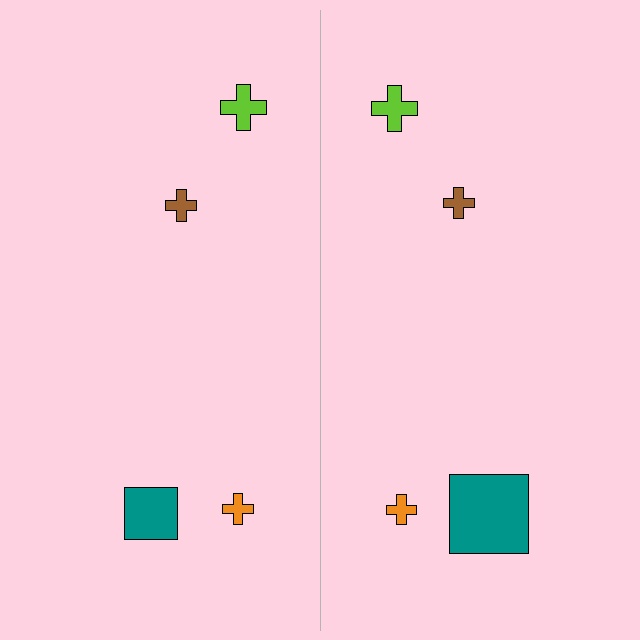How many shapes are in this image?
There are 8 shapes in this image.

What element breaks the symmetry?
The teal square on the right side has a different size than its mirror counterpart.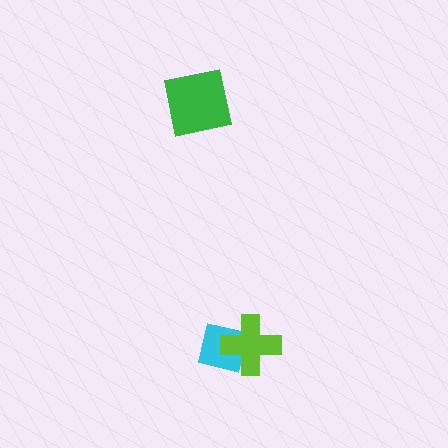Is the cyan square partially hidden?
Yes, it is partially covered by another shape.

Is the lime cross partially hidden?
No, no other shape covers it.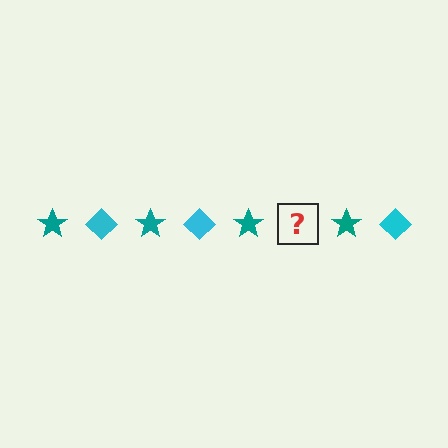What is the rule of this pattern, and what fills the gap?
The rule is that the pattern alternates between teal star and cyan diamond. The gap should be filled with a cyan diamond.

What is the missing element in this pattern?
The missing element is a cyan diamond.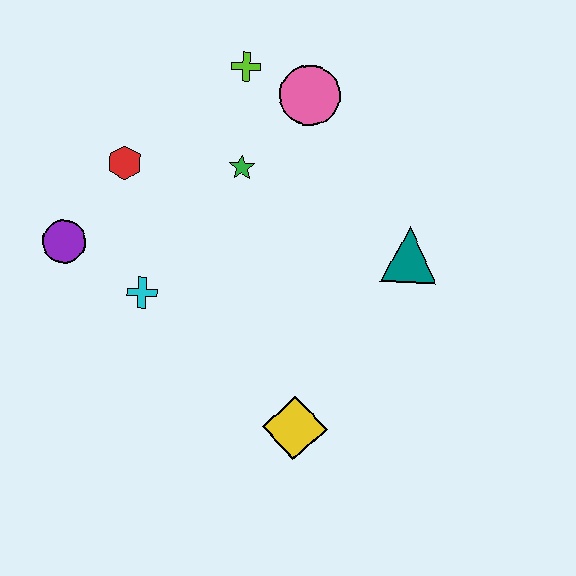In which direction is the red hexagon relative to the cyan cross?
The red hexagon is above the cyan cross.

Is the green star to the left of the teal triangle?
Yes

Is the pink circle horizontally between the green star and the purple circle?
No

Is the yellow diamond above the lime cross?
No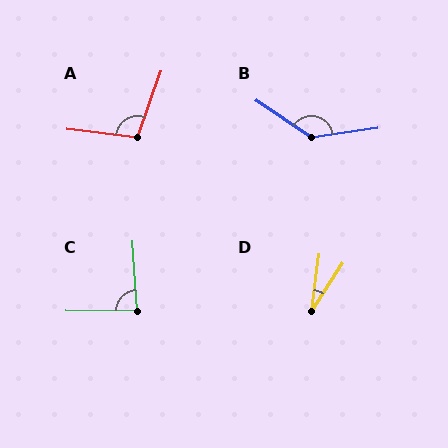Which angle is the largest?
B, at approximately 138 degrees.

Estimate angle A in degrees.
Approximately 103 degrees.